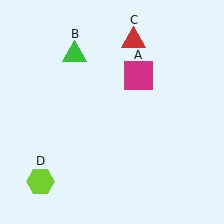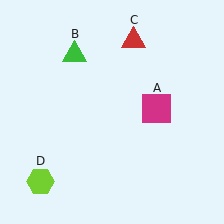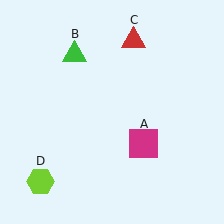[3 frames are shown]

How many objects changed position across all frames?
1 object changed position: magenta square (object A).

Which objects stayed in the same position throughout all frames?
Green triangle (object B) and red triangle (object C) and lime hexagon (object D) remained stationary.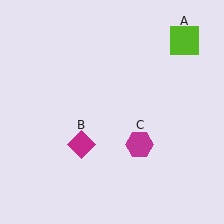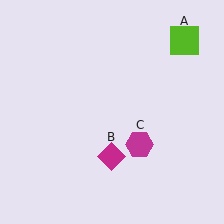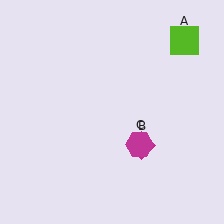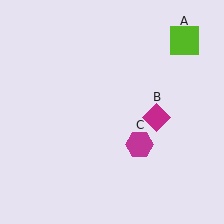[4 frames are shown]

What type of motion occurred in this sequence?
The magenta diamond (object B) rotated counterclockwise around the center of the scene.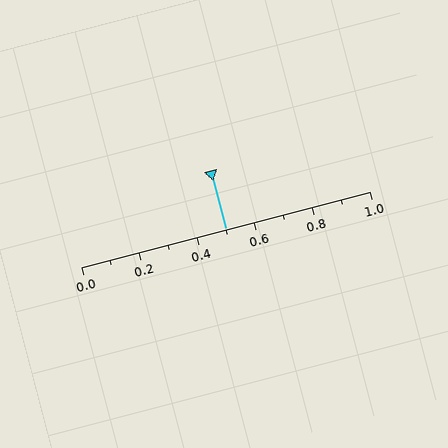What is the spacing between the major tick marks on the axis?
The major ticks are spaced 0.2 apart.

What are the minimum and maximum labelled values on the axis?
The axis runs from 0.0 to 1.0.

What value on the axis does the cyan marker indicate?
The marker indicates approximately 0.5.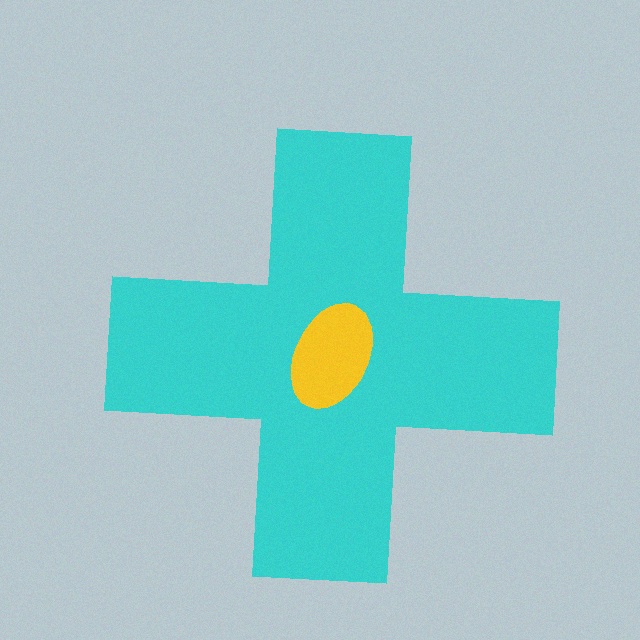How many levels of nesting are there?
2.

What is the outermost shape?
The cyan cross.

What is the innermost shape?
The yellow ellipse.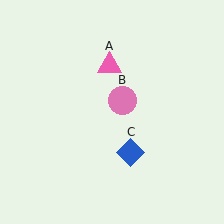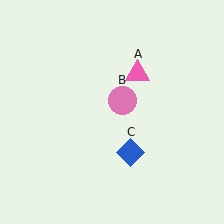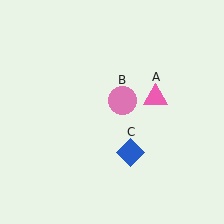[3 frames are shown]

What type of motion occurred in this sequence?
The pink triangle (object A) rotated clockwise around the center of the scene.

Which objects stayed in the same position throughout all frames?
Pink circle (object B) and blue diamond (object C) remained stationary.